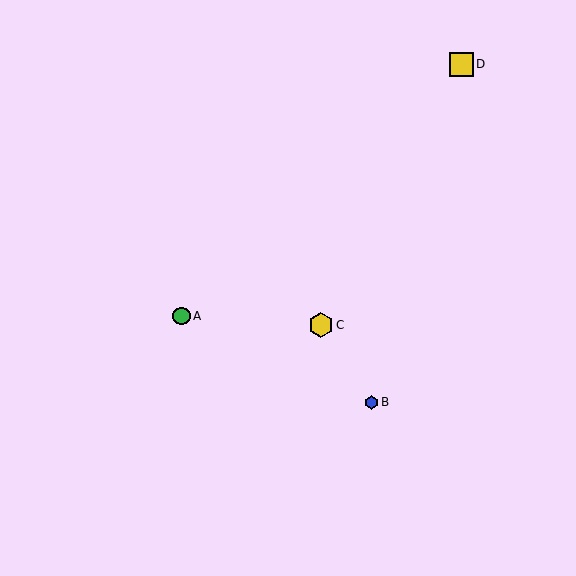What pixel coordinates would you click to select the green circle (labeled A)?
Click at (181, 316) to select the green circle A.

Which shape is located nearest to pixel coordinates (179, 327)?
The green circle (labeled A) at (181, 316) is nearest to that location.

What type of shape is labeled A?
Shape A is a green circle.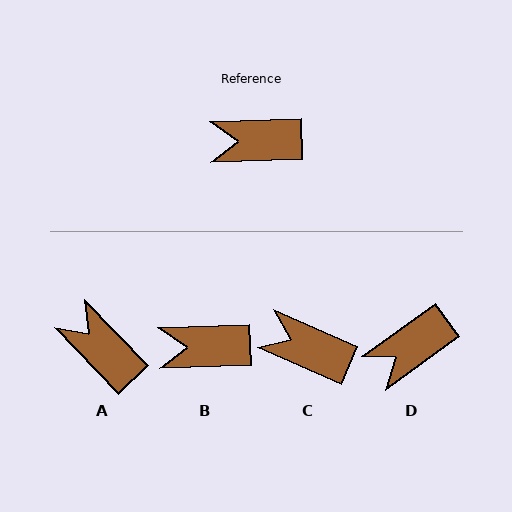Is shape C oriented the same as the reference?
No, it is off by about 26 degrees.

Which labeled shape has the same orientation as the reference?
B.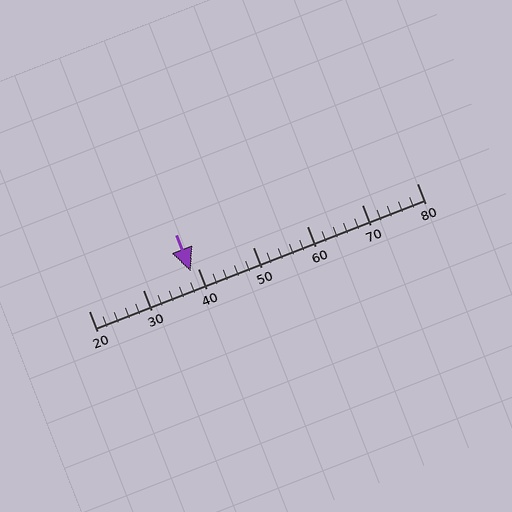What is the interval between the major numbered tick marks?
The major tick marks are spaced 10 units apart.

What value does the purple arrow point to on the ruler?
The purple arrow points to approximately 39.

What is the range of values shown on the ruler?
The ruler shows values from 20 to 80.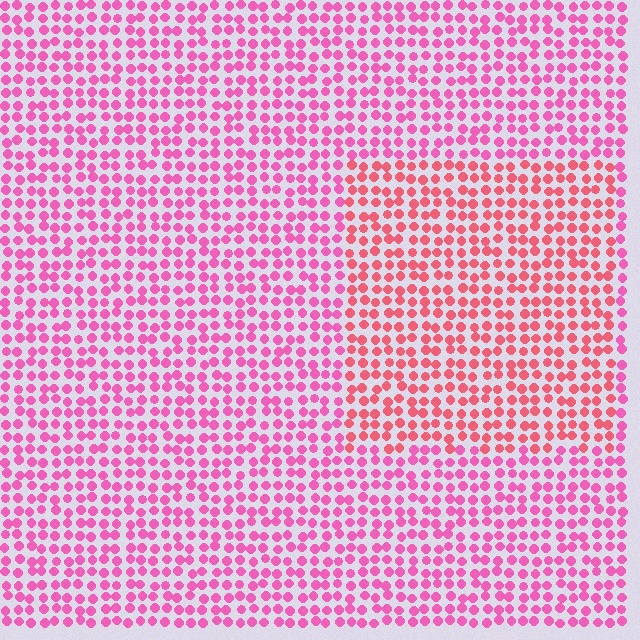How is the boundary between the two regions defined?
The boundary is defined purely by a slight shift in hue (about 28 degrees). Spacing, size, and orientation are identical on both sides.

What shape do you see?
I see a rectangle.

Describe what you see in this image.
The image is filled with small pink elements in a uniform arrangement. A rectangle-shaped region is visible where the elements are tinted to a slightly different hue, forming a subtle color boundary.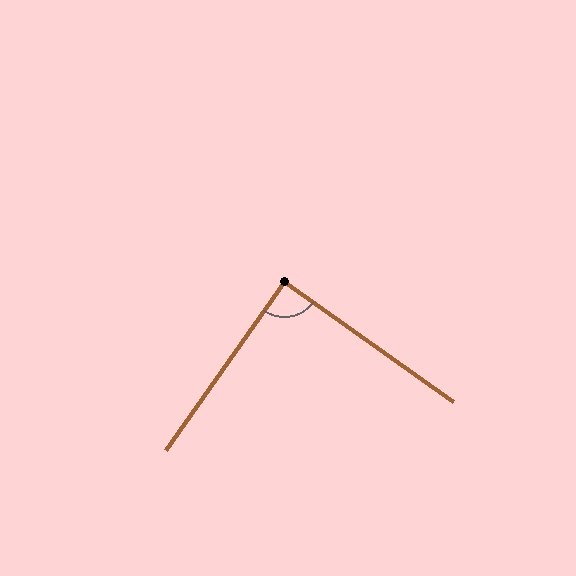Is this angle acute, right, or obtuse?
It is approximately a right angle.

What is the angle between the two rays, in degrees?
Approximately 90 degrees.